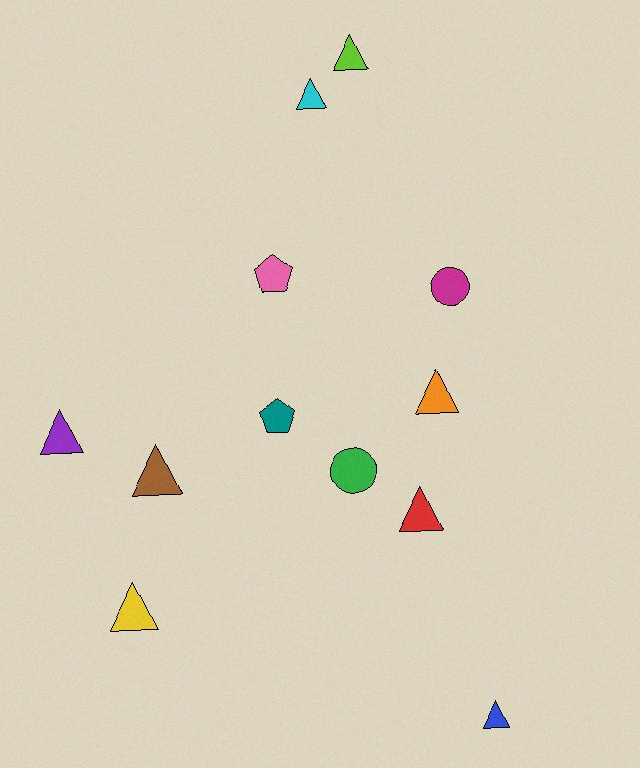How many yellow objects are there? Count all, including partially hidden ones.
There is 1 yellow object.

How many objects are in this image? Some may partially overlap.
There are 12 objects.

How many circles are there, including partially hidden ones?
There are 2 circles.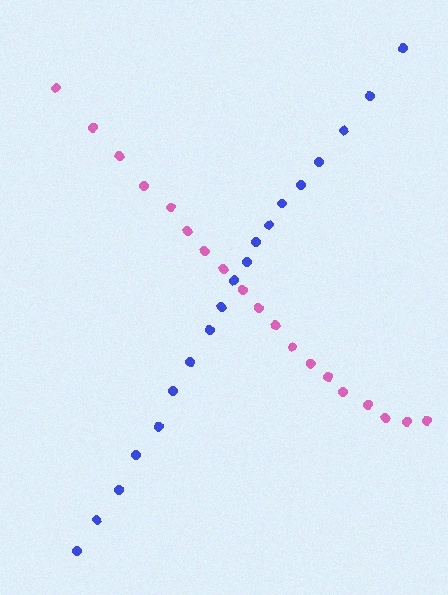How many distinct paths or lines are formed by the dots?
There are 2 distinct paths.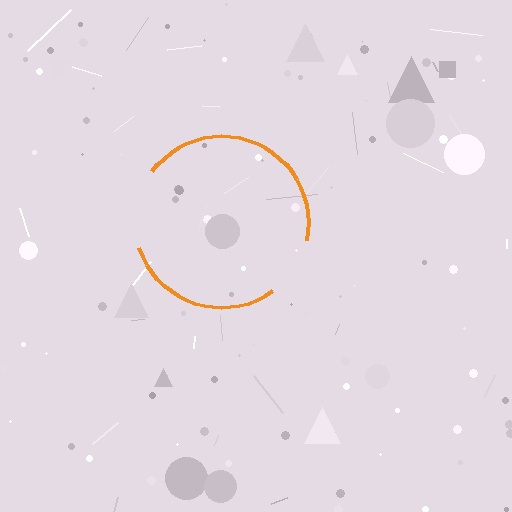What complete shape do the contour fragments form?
The contour fragments form a circle.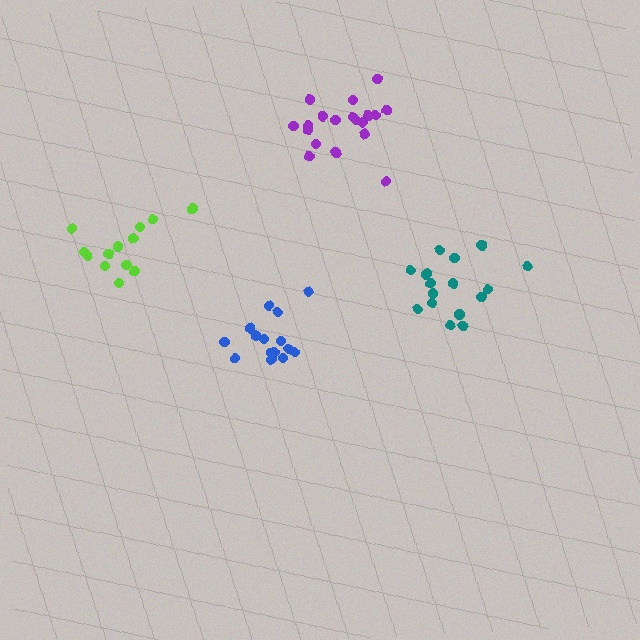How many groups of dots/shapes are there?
There are 4 groups.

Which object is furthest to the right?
The teal cluster is rightmost.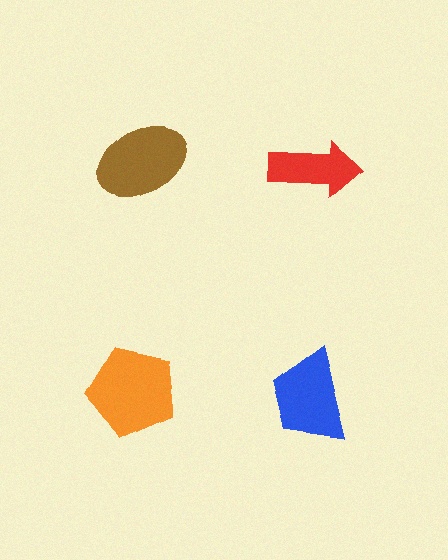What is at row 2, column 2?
A blue trapezoid.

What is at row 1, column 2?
A red arrow.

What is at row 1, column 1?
A brown ellipse.